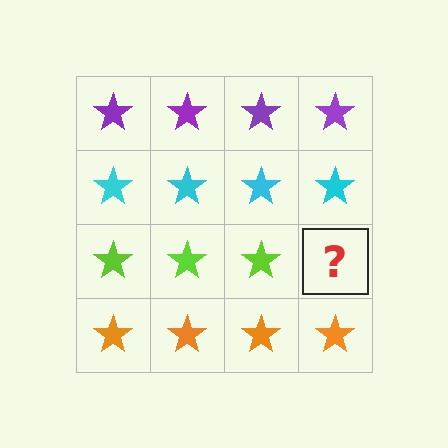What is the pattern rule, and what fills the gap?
The rule is that each row has a consistent color. The gap should be filled with a lime star.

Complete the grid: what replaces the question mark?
The question mark should be replaced with a lime star.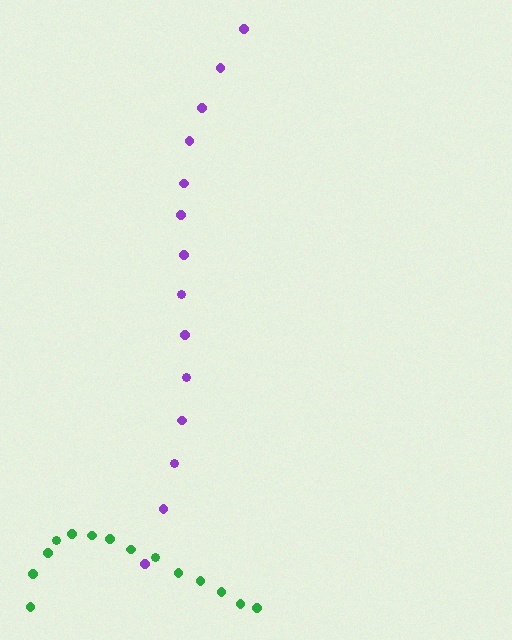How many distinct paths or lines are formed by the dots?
There are 2 distinct paths.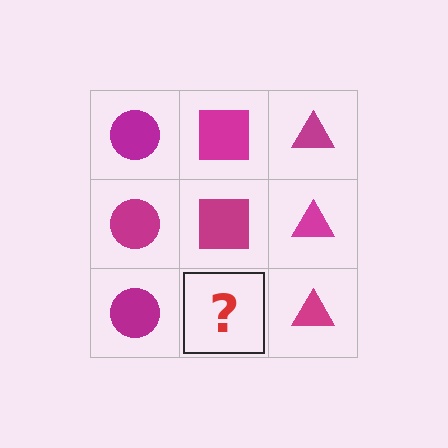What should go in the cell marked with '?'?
The missing cell should contain a magenta square.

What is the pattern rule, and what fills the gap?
The rule is that each column has a consistent shape. The gap should be filled with a magenta square.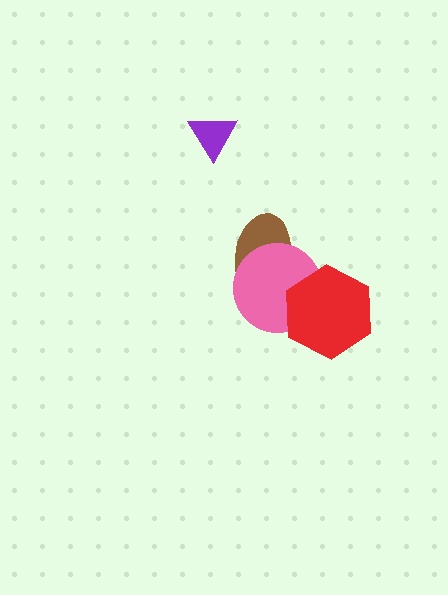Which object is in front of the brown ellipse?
The pink circle is in front of the brown ellipse.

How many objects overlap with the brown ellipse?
1 object overlaps with the brown ellipse.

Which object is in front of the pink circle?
The red hexagon is in front of the pink circle.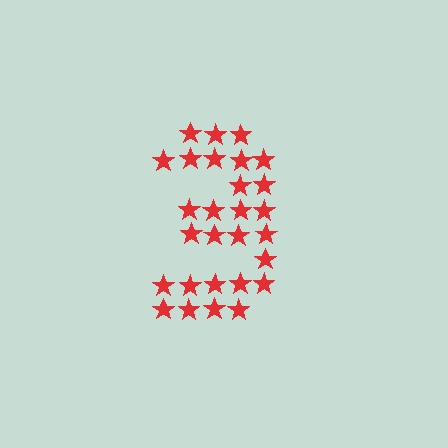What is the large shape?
The large shape is the digit 3.